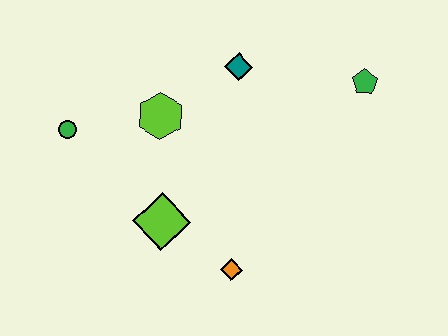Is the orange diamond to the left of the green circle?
No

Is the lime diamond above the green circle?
No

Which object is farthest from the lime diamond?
The green pentagon is farthest from the lime diamond.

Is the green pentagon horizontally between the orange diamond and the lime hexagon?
No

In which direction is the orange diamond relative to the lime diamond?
The orange diamond is to the right of the lime diamond.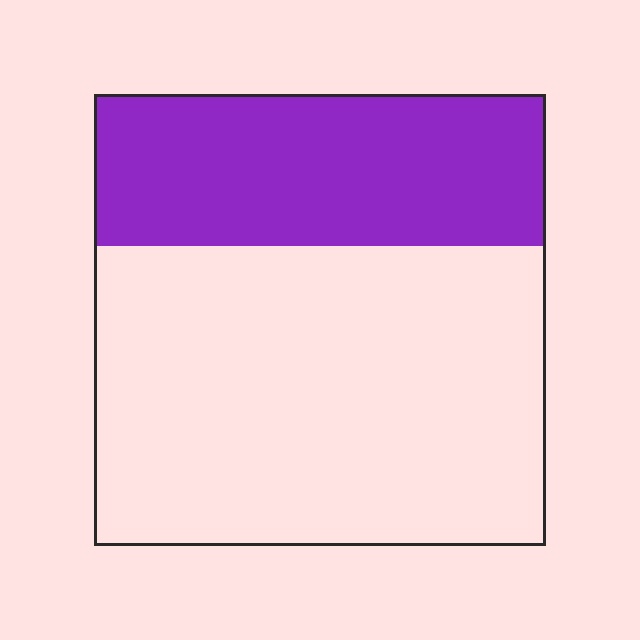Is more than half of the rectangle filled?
No.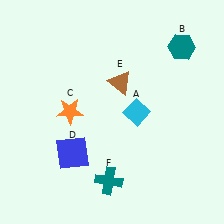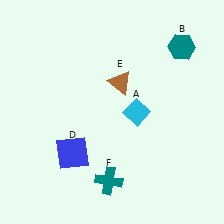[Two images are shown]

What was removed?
The orange star (C) was removed in Image 2.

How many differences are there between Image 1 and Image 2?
There is 1 difference between the two images.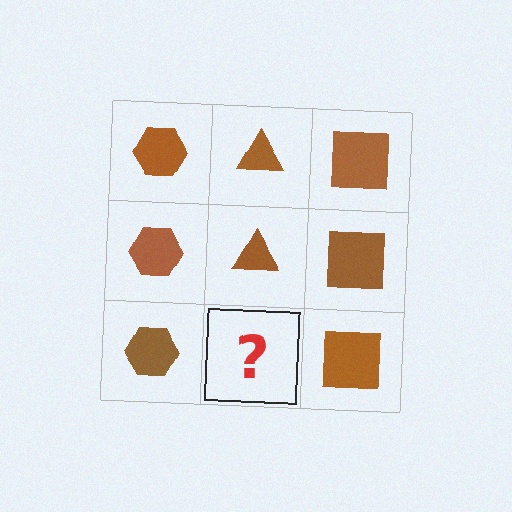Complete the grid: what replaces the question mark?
The question mark should be replaced with a brown triangle.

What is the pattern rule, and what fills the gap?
The rule is that each column has a consistent shape. The gap should be filled with a brown triangle.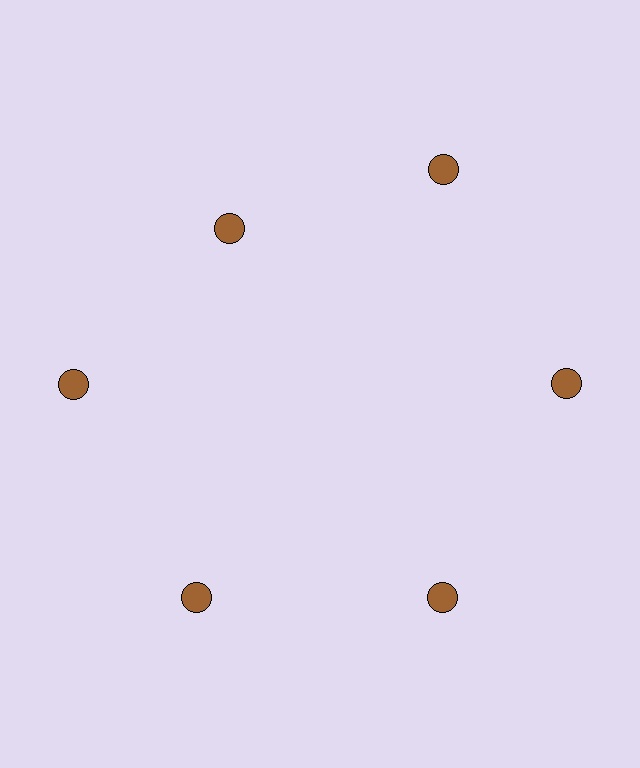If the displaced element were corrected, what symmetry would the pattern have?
It would have 6-fold rotational symmetry — the pattern would map onto itself every 60 degrees.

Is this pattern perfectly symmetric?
No. The 6 brown circles are arranged in a ring, but one element near the 11 o'clock position is pulled inward toward the center, breaking the 6-fold rotational symmetry.